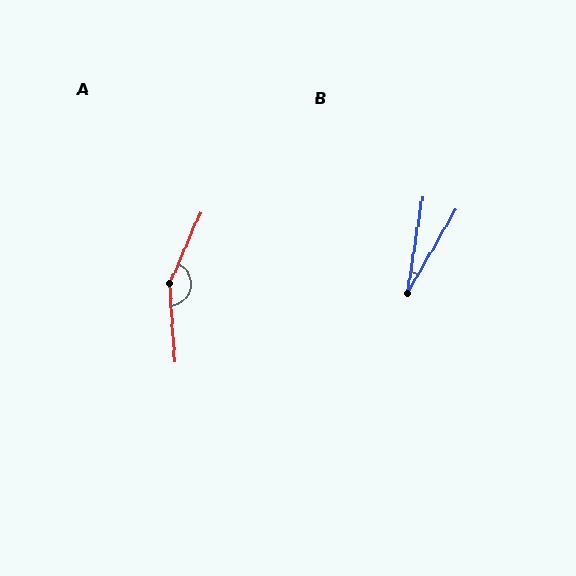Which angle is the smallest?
B, at approximately 21 degrees.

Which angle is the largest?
A, at approximately 152 degrees.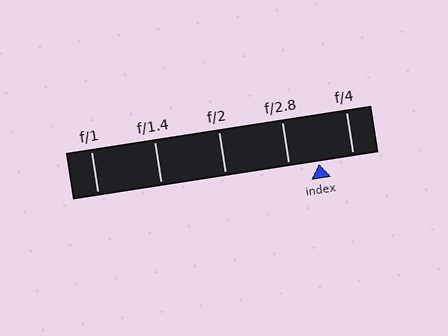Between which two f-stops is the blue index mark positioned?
The index mark is between f/2.8 and f/4.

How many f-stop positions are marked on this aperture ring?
There are 5 f-stop positions marked.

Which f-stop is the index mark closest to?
The index mark is closest to f/2.8.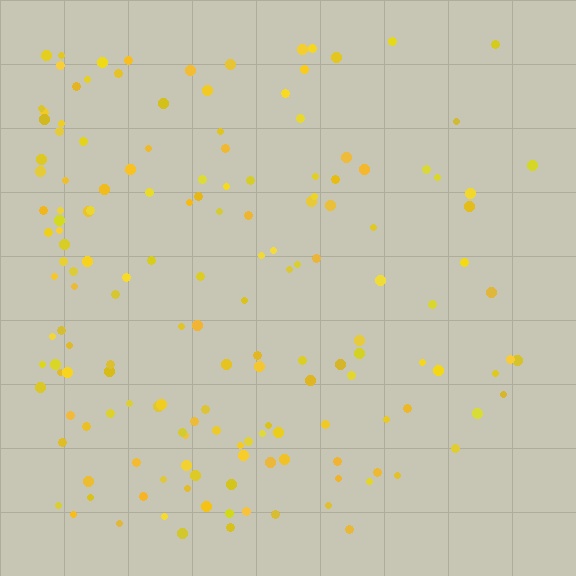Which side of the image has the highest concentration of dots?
The left.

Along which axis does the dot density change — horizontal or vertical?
Horizontal.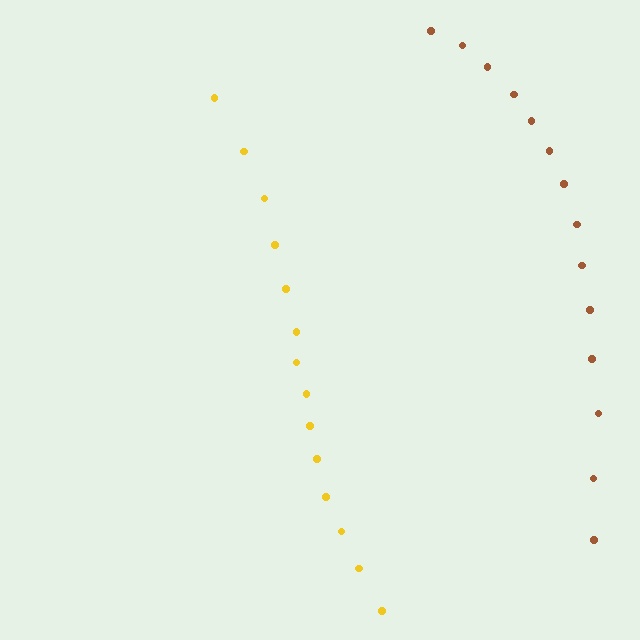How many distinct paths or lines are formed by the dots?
There are 2 distinct paths.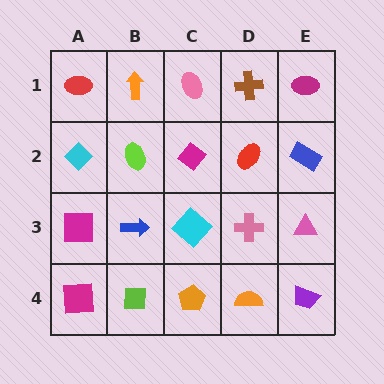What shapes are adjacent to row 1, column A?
A cyan diamond (row 2, column A), an orange arrow (row 1, column B).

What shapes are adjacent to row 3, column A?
A cyan diamond (row 2, column A), a magenta square (row 4, column A), a blue arrow (row 3, column B).